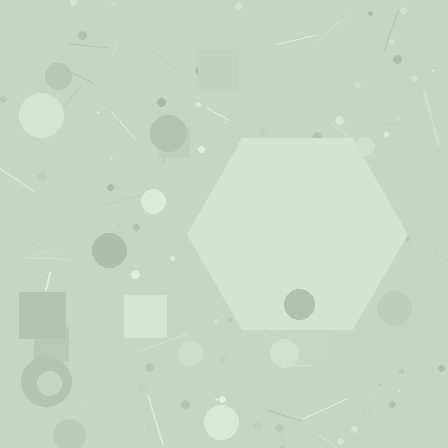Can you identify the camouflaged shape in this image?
The camouflaged shape is a hexagon.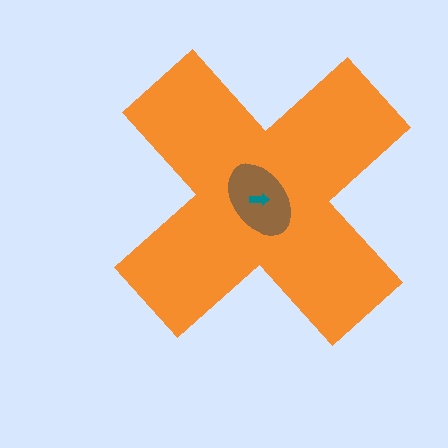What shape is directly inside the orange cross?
The brown ellipse.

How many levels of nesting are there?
3.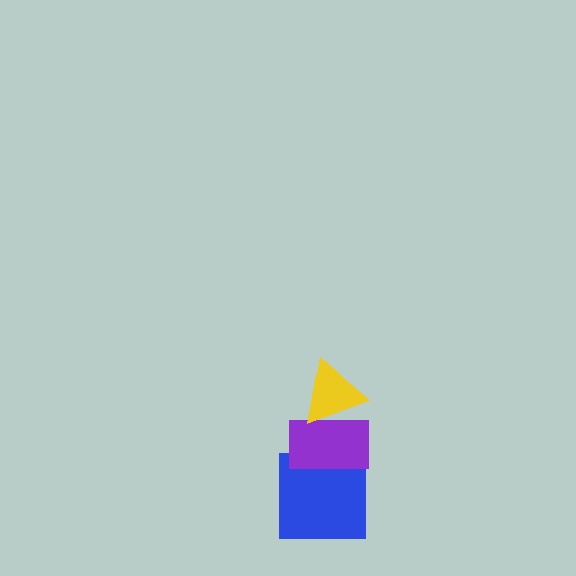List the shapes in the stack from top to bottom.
From top to bottom: the yellow triangle, the purple rectangle, the blue square.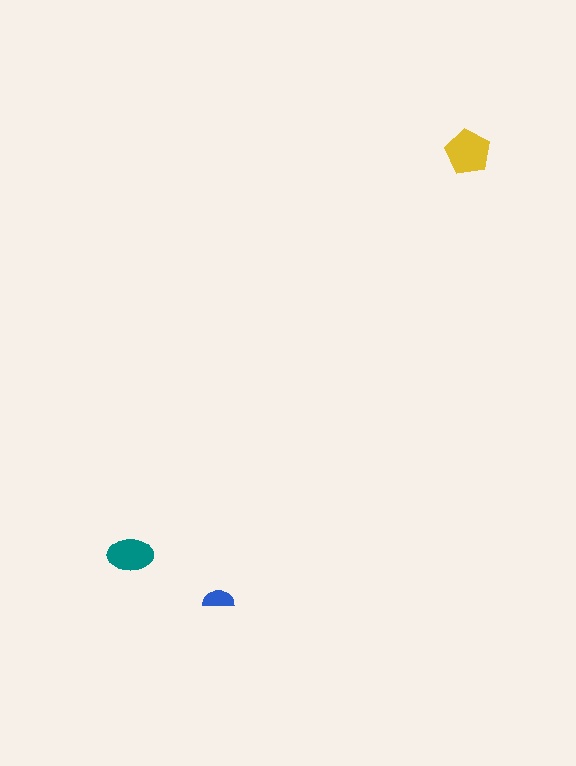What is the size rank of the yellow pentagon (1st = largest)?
1st.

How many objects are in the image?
There are 3 objects in the image.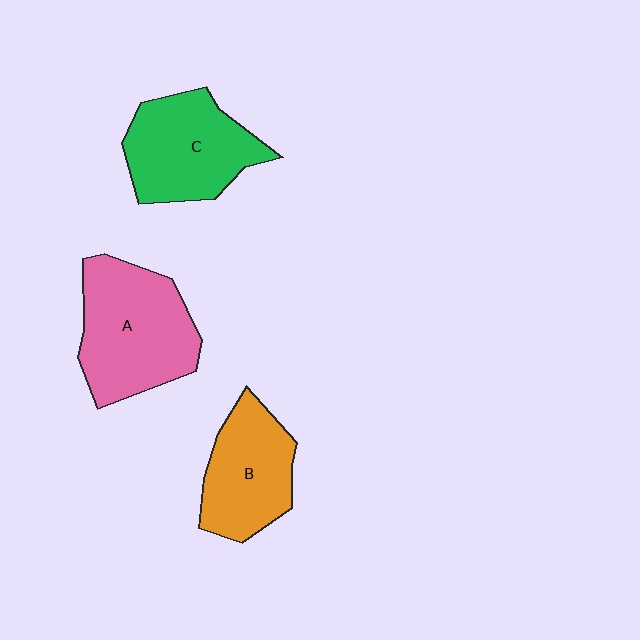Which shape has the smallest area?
Shape B (orange).